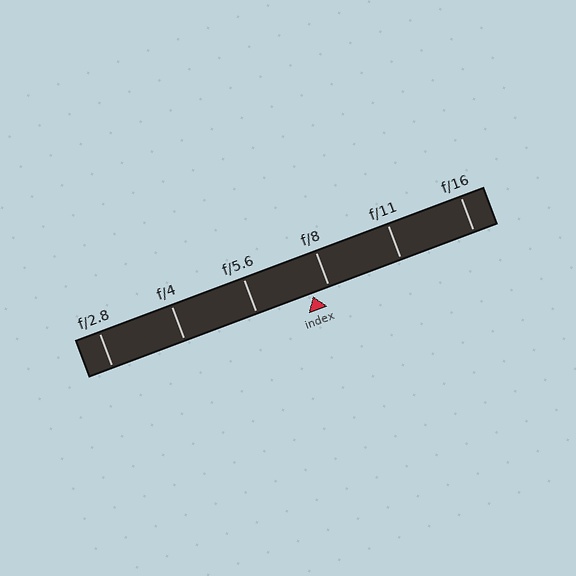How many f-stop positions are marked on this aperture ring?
There are 6 f-stop positions marked.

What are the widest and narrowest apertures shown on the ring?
The widest aperture shown is f/2.8 and the narrowest is f/16.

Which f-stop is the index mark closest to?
The index mark is closest to f/8.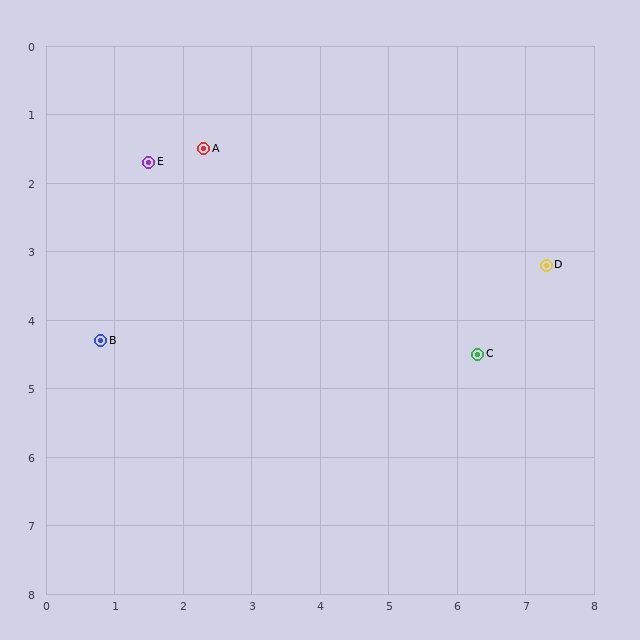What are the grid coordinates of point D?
Point D is at approximately (7.3, 3.2).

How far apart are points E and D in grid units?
Points E and D are about 6.0 grid units apart.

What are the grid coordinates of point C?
Point C is at approximately (6.3, 4.5).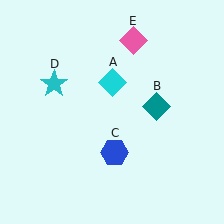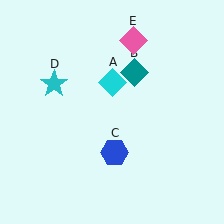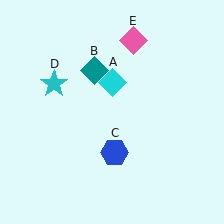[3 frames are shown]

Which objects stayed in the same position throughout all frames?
Cyan diamond (object A) and blue hexagon (object C) and cyan star (object D) and pink diamond (object E) remained stationary.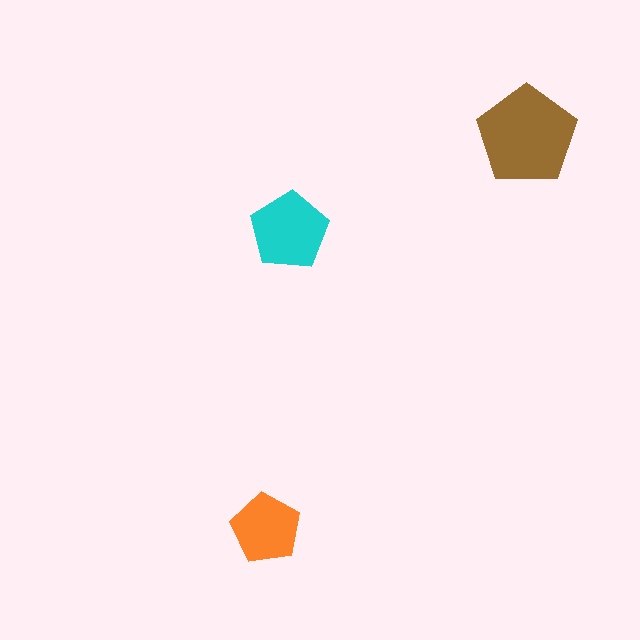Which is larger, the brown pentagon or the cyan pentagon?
The brown one.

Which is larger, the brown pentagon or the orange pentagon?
The brown one.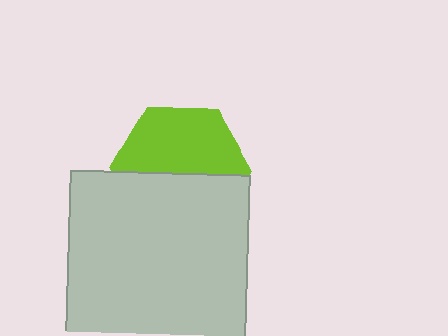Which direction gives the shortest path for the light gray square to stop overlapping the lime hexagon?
Moving down gives the shortest separation.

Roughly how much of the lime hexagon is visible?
About half of it is visible (roughly 53%).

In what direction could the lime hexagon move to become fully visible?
The lime hexagon could move up. That would shift it out from behind the light gray square entirely.